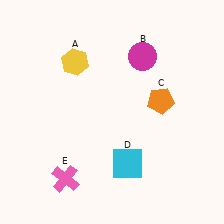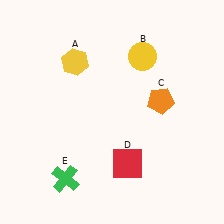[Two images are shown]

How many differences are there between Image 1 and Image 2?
There are 3 differences between the two images.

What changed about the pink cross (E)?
In Image 1, E is pink. In Image 2, it changed to green.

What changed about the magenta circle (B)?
In Image 1, B is magenta. In Image 2, it changed to yellow.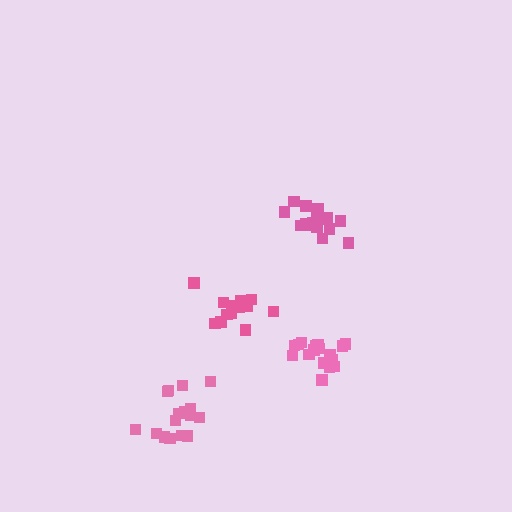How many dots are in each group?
Group 1: 17 dots, Group 2: 16 dots, Group 3: 16 dots, Group 4: 14 dots (63 total).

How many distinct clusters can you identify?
There are 4 distinct clusters.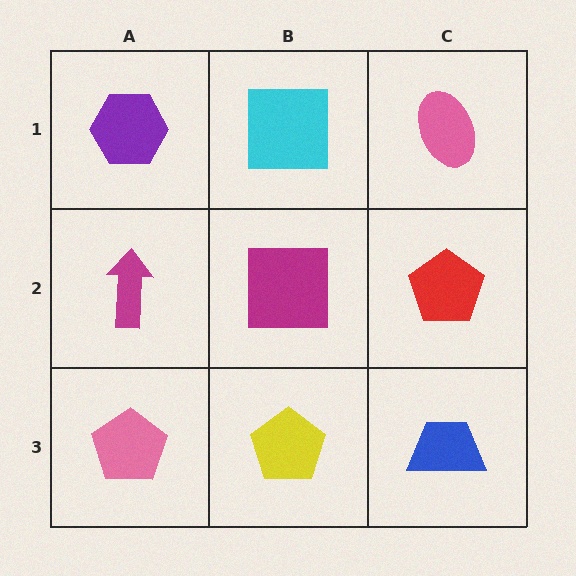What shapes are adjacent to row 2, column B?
A cyan square (row 1, column B), a yellow pentagon (row 3, column B), a magenta arrow (row 2, column A), a red pentagon (row 2, column C).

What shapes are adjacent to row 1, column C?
A red pentagon (row 2, column C), a cyan square (row 1, column B).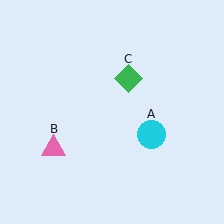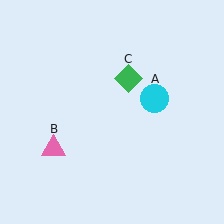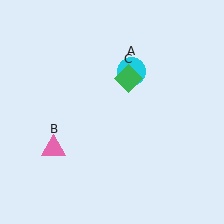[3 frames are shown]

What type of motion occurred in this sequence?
The cyan circle (object A) rotated counterclockwise around the center of the scene.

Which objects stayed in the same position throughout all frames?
Pink triangle (object B) and green diamond (object C) remained stationary.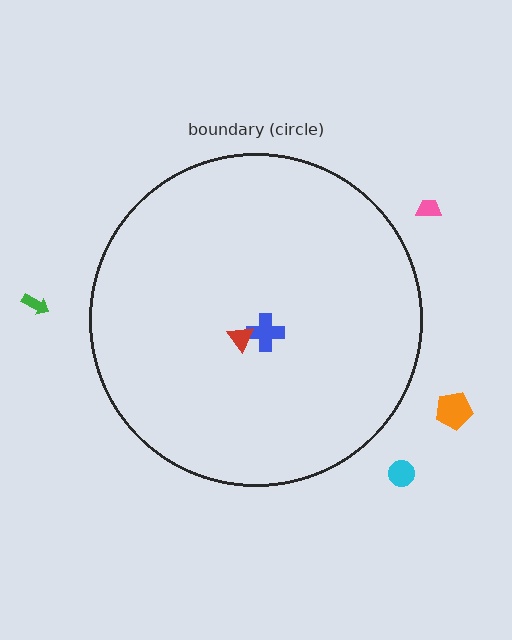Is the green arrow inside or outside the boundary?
Outside.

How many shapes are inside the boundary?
2 inside, 4 outside.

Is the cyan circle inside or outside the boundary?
Outside.